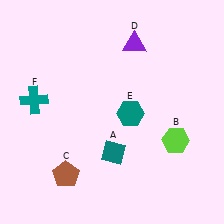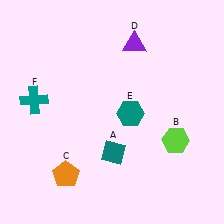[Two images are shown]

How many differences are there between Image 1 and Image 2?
There is 1 difference between the two images.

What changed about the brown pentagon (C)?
In Image 1, C is brown. In Image 2, it changed to orange.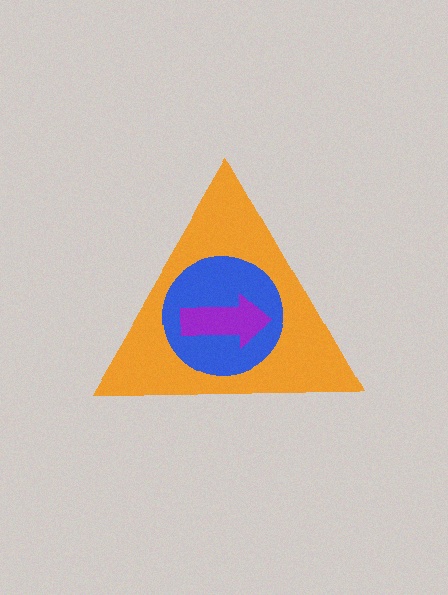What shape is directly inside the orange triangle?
The blue circle.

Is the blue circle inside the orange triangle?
Yes.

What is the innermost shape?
The purple arrow.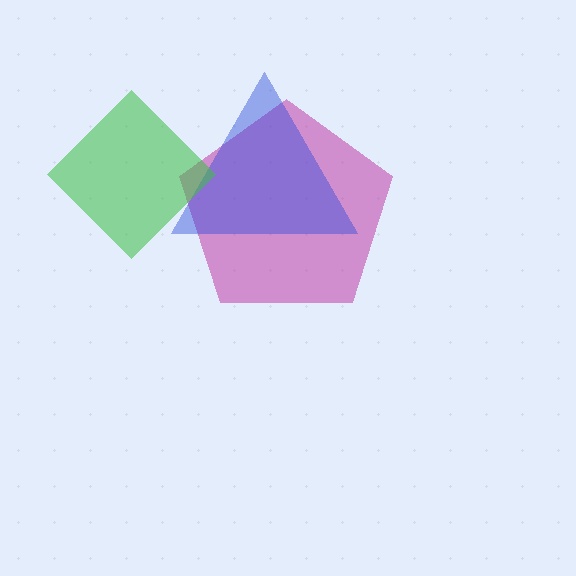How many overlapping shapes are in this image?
There are 3 overlapping shapes in the image.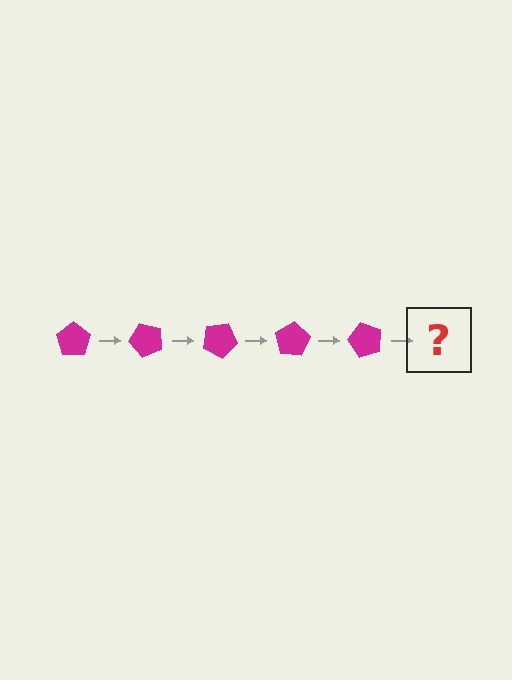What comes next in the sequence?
The next element should be a magenta pentagon rotated 250 degrees.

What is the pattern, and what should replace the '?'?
The pattern is that the pentagon rotates 50 degrees each step. The '?' should be a magenta pentagon rotated 250 degrees.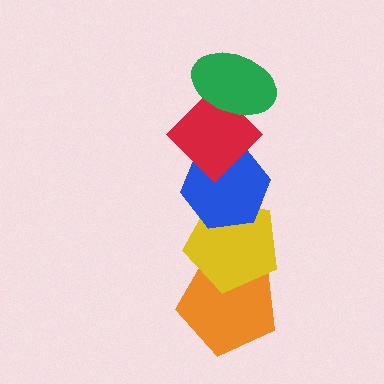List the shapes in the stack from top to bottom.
From top to bottom: the green ellipse, the red diamond, the blue hexagon, the yellow pentagon, the orange pentagon.